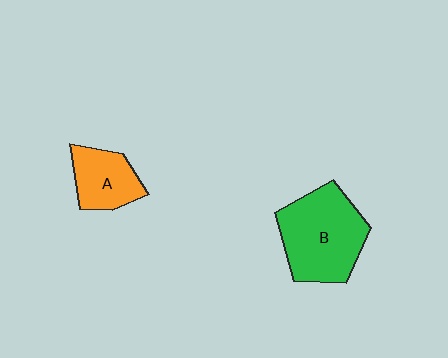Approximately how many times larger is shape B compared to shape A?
Approximately 1.9 times.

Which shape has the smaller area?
Shape A (orange).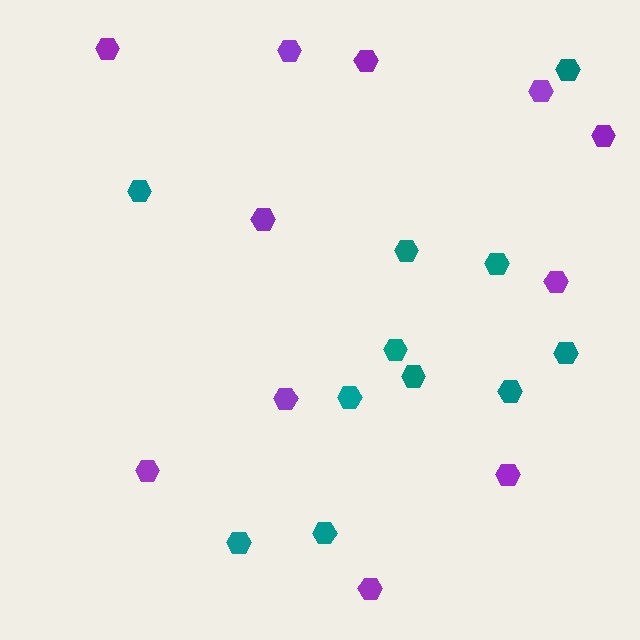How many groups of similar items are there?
There are 2 groups: one group of purple hexagons (11) and one group of teal hexagons (11).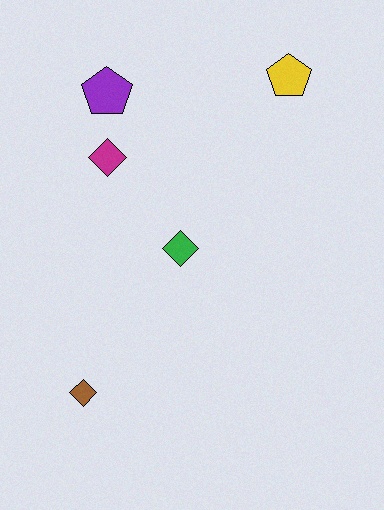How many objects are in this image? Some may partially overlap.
There are 5 objects.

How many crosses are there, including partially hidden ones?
There are no crosses.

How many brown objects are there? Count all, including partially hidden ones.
There is 1 brown object.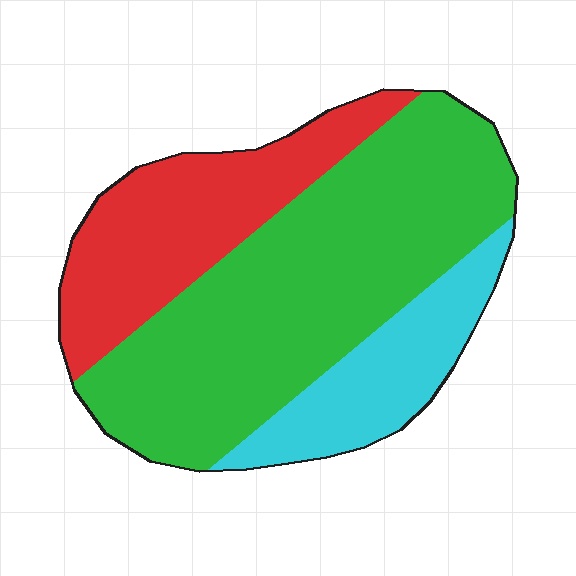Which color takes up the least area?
Cyan, at roughly 20%.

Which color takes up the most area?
Green, at roughly 55%.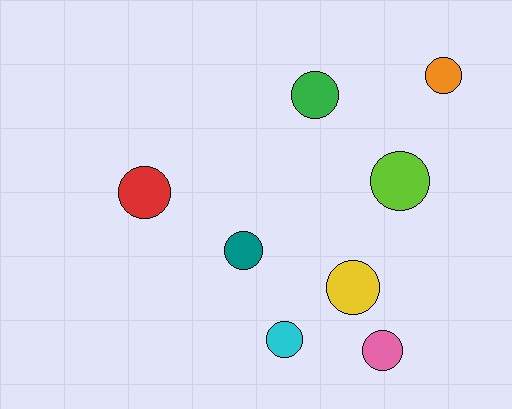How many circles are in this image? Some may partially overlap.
There are 8 circles.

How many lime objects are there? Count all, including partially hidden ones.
There is 1 lime object.